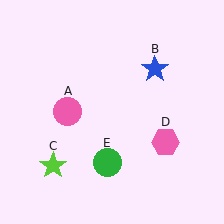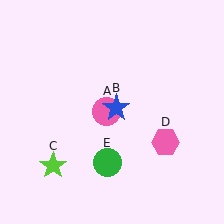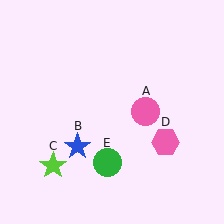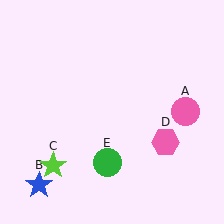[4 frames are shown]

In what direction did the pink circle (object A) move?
The pink circle (object A) moved right.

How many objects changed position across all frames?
2 objects changed position: pink circle (object A), blue star (object B).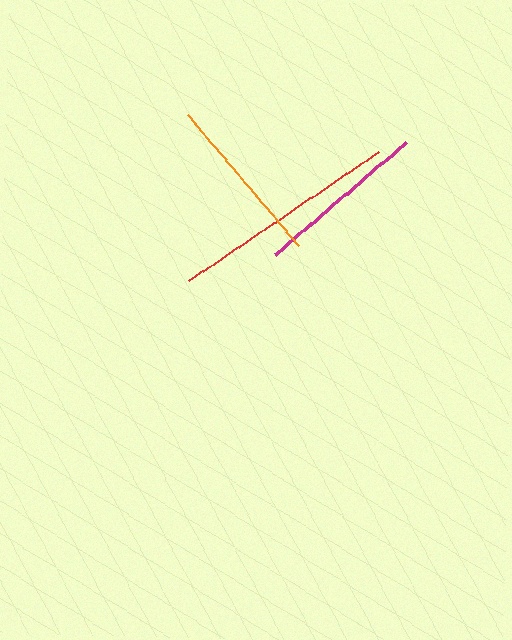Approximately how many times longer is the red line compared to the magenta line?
The red line is approximately 1.3 times the length of the magenta line.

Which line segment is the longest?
The red line is the longest at approximately 229 pixels.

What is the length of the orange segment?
The orange segment is approximately 172 pixels long.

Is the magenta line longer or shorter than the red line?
The red line is longer than the magenta line.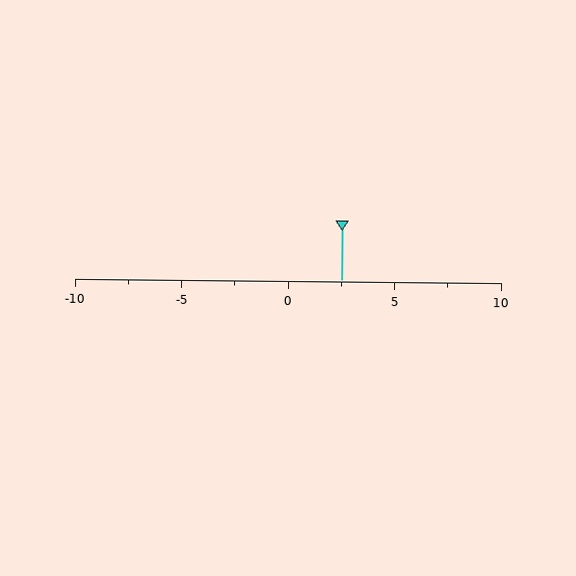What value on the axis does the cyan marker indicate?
The marker indicates approximately 2.5.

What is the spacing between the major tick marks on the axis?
The major ticks are spaced 5 apart.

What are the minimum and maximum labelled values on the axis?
The axis runs from -10 to 10.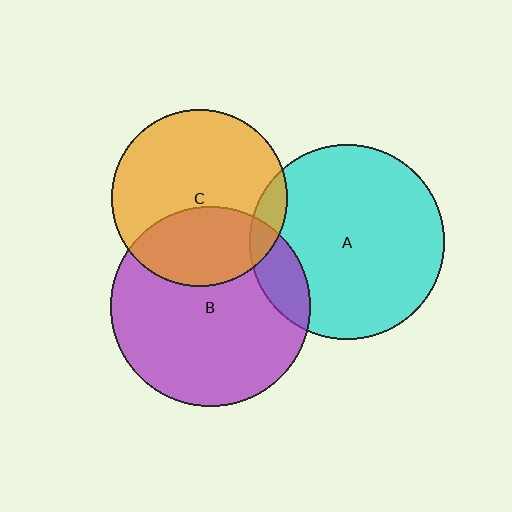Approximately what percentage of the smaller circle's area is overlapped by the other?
Approximately 15%.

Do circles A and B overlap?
Yes.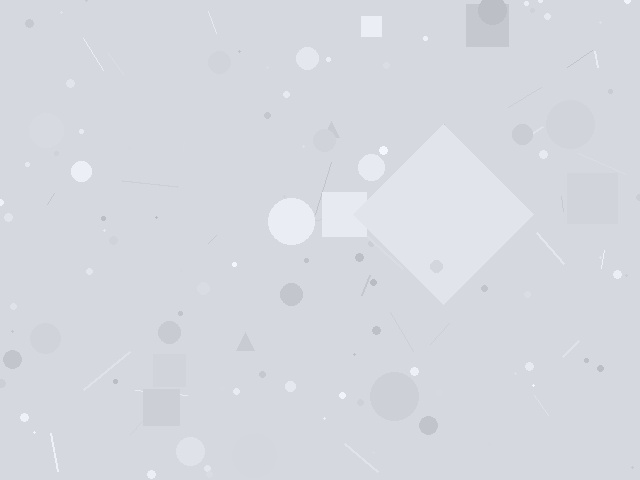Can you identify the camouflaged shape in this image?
The camouflaged shape is a diamond.